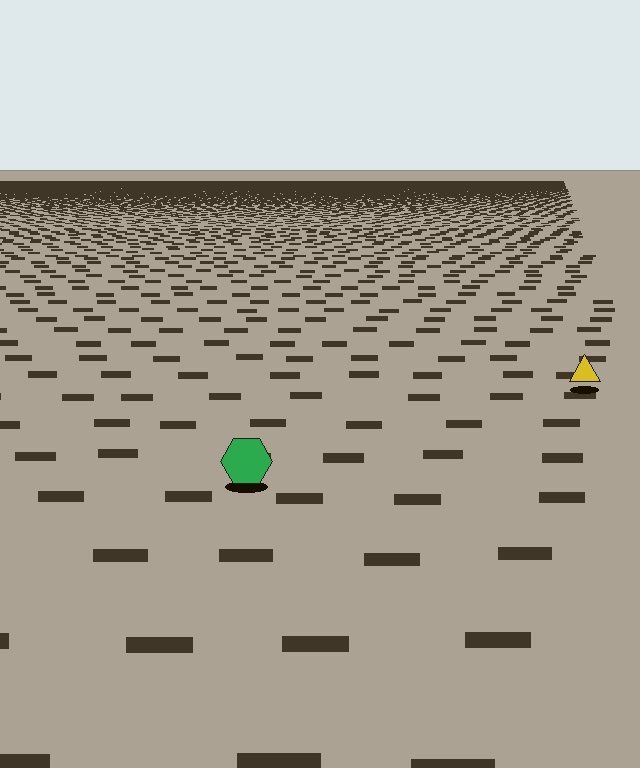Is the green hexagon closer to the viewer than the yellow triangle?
Yes. The green hexagon is closer — you can tell from the texture gradient: the ground texture is coarser near it.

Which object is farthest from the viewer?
The yellow triangle is farthest from the viewer. It appears smaller and the ground texture around it is denser.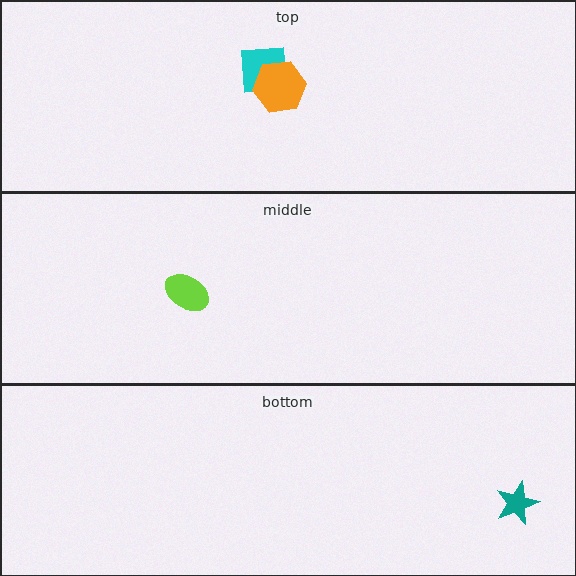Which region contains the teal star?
The bottom region.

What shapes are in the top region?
The cyan square, the orange hexagon.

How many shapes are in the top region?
2.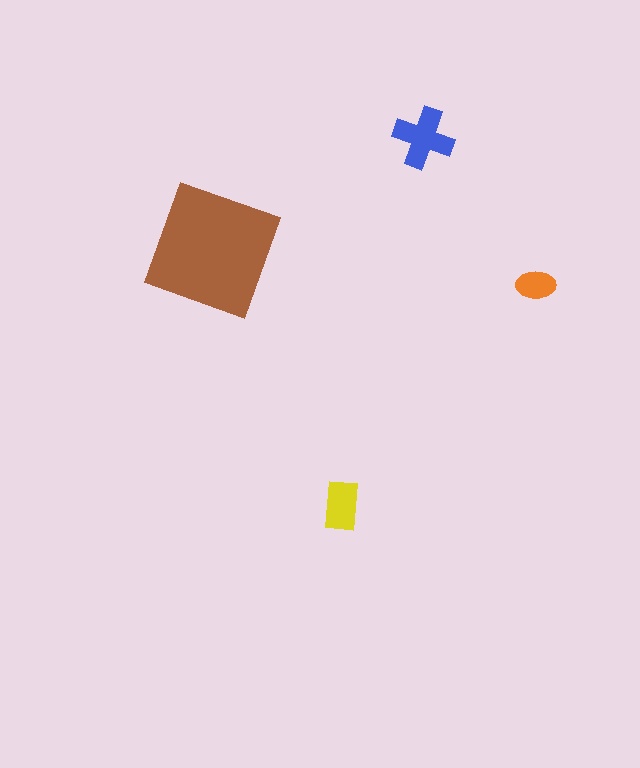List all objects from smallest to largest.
The orange ellipse, the yellow rectangle, the blue cross, the brown square.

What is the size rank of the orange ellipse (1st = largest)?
4th.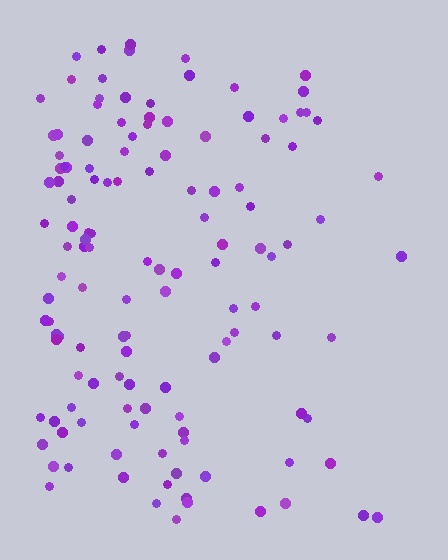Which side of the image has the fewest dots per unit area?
The right.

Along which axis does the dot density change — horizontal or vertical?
Horizontal.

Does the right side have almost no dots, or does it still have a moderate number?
Still a moderate number, just noticeably fewer than the left.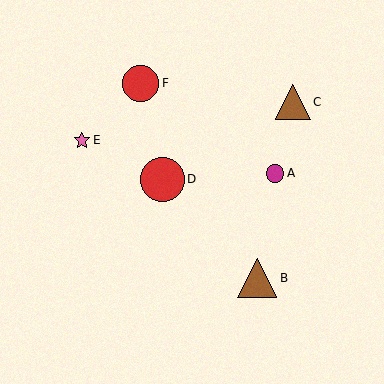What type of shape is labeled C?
Shape C is a brown triangle.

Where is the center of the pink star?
The center of the pink star is at (82, 140).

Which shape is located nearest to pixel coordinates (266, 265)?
The brown triangle (labeled B) at (257, 278) is nearest to that location.